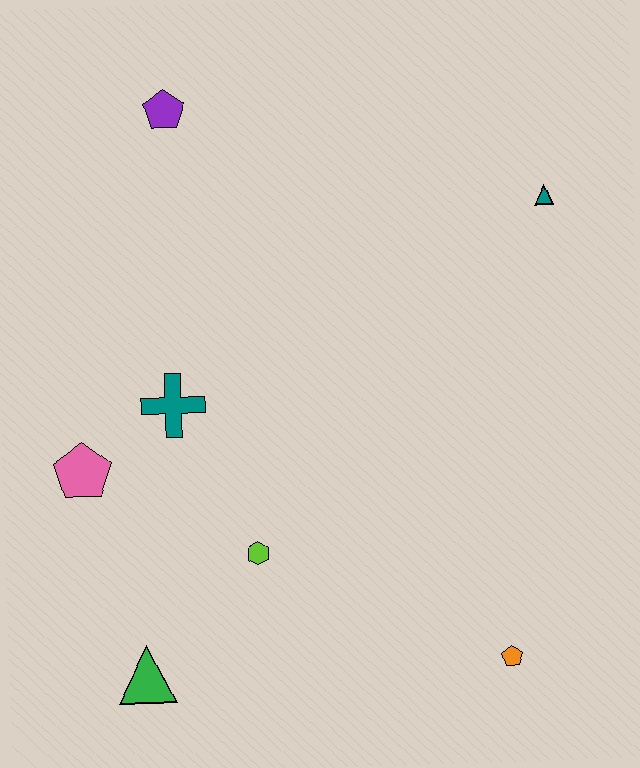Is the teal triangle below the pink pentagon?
No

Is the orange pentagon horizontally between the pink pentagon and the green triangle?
No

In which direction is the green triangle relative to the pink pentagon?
The green triangle is below the pink pentagon.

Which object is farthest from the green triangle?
The teal triangle is farthest from the green triangle.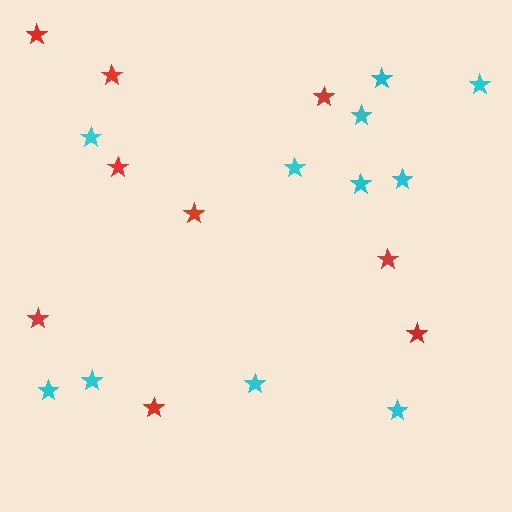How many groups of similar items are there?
There are 2 groups: one group of red stars (9) and one group of cyan stars (11).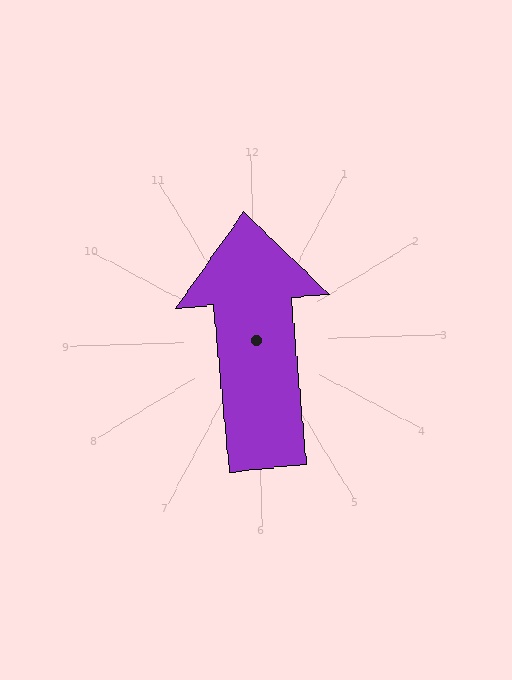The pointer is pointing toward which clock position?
Roughly 12 o'clock.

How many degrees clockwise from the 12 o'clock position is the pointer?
Approximately 356 degrees.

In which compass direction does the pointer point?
North.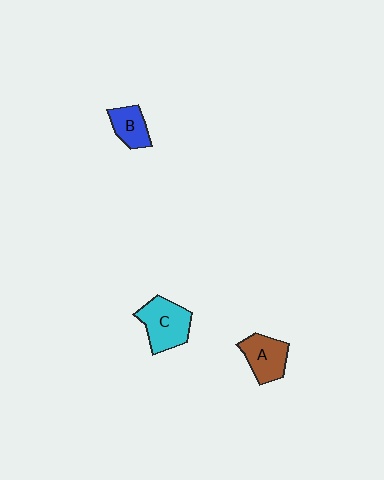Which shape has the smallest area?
Shape B (blue).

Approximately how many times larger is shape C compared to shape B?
Approximately 1.6 times.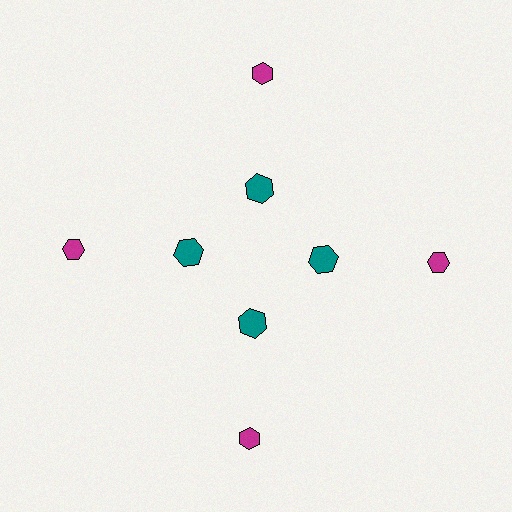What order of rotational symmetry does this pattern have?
This pattern has 4-fold rotational symmetry.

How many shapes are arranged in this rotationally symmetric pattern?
There are 8 shapes, arranged in 4 groups of 2.